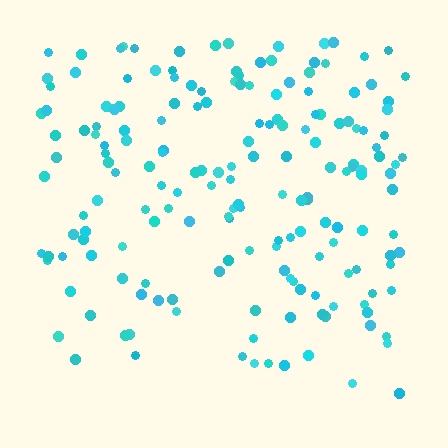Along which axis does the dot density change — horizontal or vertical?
Vertical.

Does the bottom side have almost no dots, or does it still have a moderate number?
Still a moderate number, just noticeably fewer than the top.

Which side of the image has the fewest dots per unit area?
The bottom.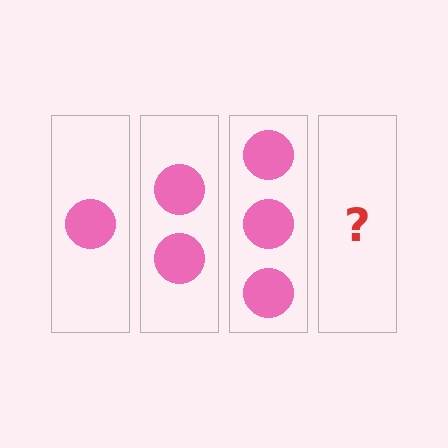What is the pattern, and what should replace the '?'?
The pattern is that each step adds one more circle. The '?' should be 4 circles.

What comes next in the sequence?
The next element should be 4 circles.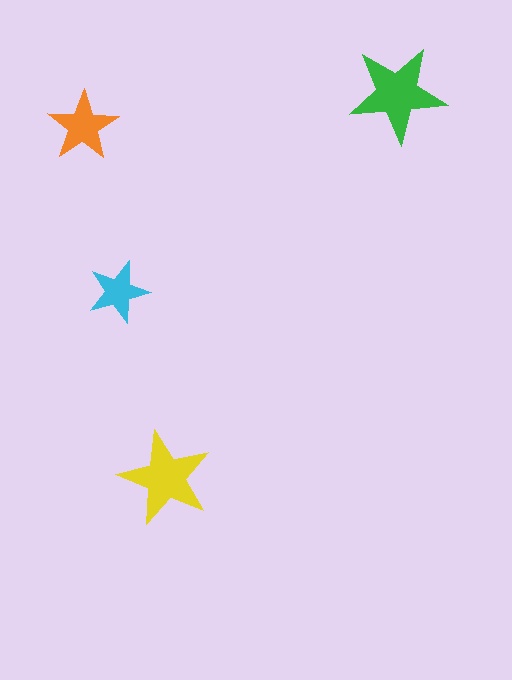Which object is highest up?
The green star is topmost.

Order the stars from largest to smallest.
the green one, the yellow one, the orange one, the cyan one.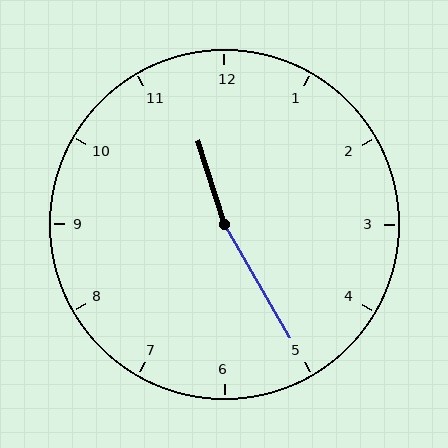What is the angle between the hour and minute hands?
Approximately 168 degrees.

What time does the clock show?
11:25.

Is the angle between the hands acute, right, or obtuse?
It is obtuse.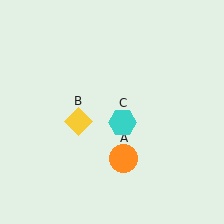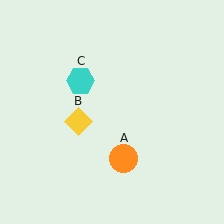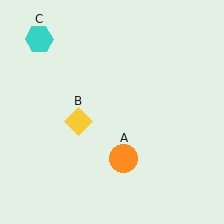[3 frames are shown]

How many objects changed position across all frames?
1 object changed position: cyan hexagon (object C).